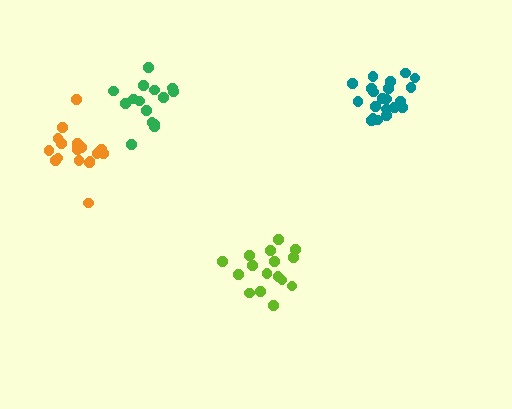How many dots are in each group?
Group 1: 18 dots, Group 2: 21 dots, Group 3: 16 dots, Group 4: 15 dots (70 total).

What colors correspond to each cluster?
The clusters are colored: orange, teal, lime, green.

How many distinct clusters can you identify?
There are 4 distinct clusters.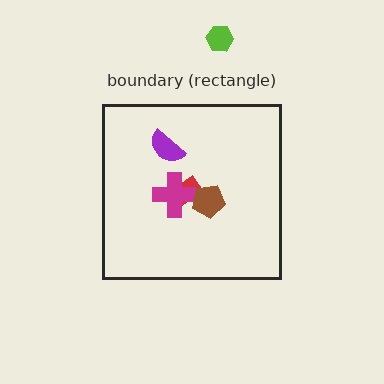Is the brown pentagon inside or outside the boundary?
Inside.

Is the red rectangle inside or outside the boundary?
Inside.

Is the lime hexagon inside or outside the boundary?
Outside.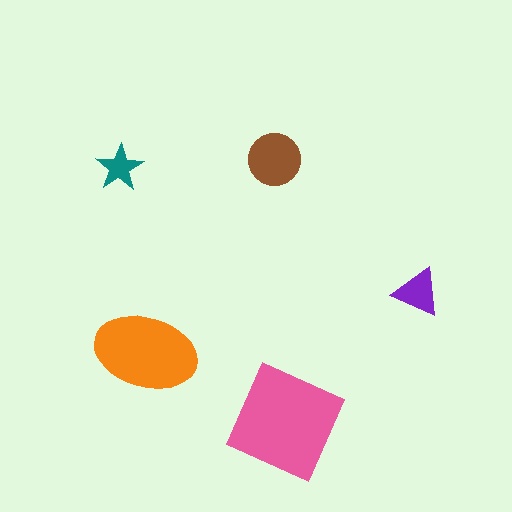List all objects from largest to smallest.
The pink diamond, the orange ellipse, the brown circle, the purple triangle, the teal star.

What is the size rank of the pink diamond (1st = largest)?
1st.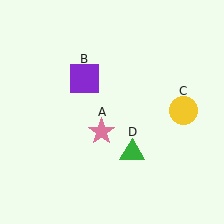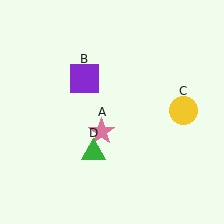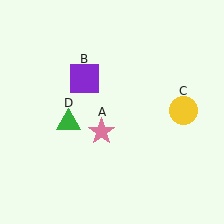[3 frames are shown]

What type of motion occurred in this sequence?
The green triangle (object D) rotated clockwise around the center of the scene.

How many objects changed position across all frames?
1 object changed position: green triangle (object D).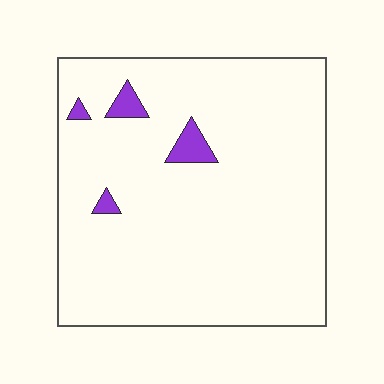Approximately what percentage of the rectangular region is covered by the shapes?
Approximately 5%.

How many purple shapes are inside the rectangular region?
4.